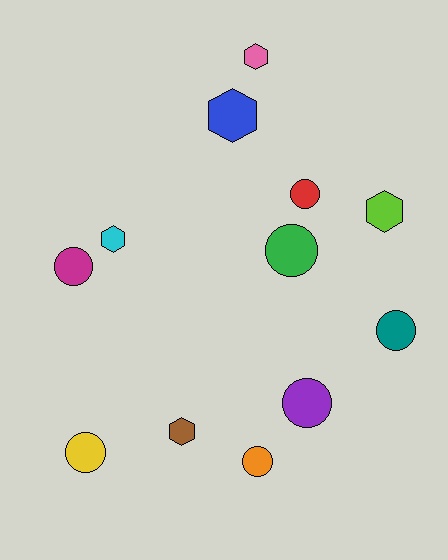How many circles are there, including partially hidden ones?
There are 7 circles.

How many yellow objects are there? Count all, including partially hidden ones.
There is 1 yellow object.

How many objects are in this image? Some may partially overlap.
There are 12 objects.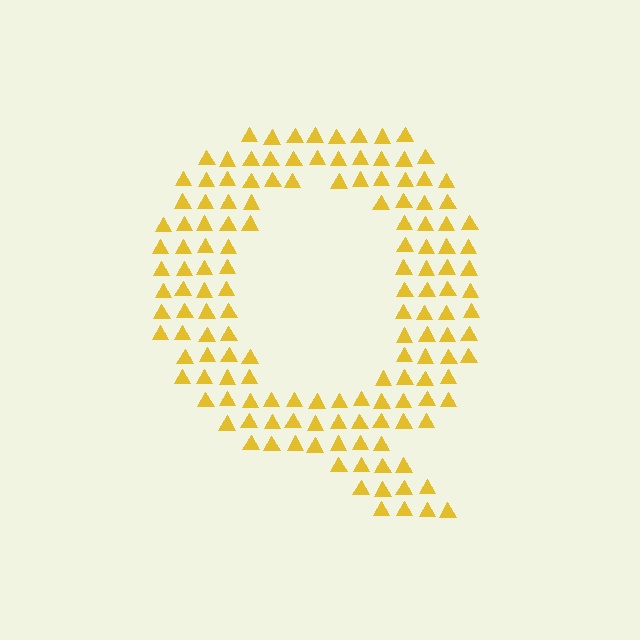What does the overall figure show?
The overall figure shows the letter Q.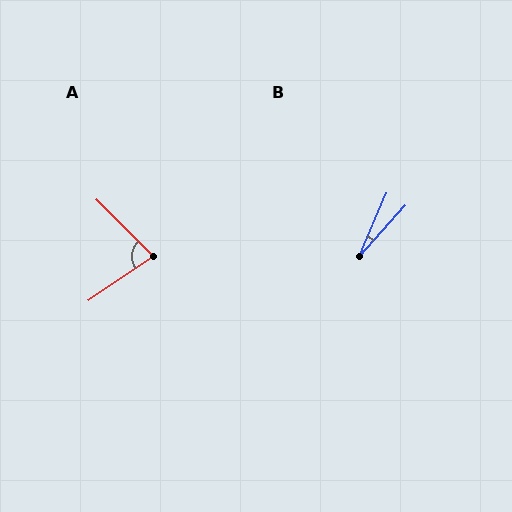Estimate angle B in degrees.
Approximately 18 degrees.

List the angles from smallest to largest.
B (18°), A (79°).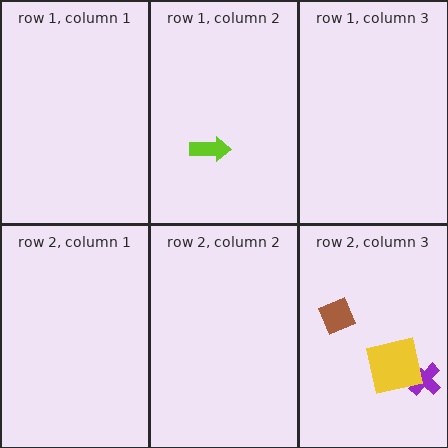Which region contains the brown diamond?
The row 2, column 3 region.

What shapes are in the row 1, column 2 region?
The lime arrow.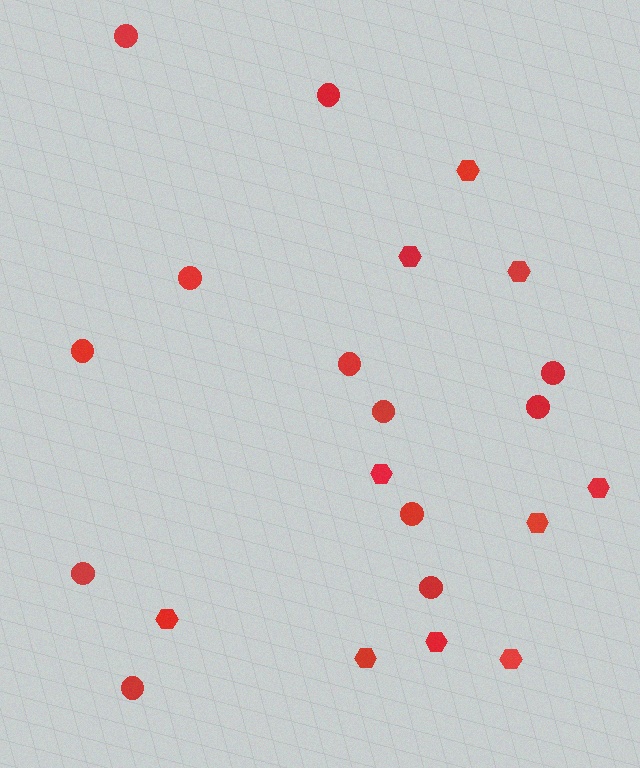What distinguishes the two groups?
There are 2 groups: one group of circles (12) and one group of hexagons (10).